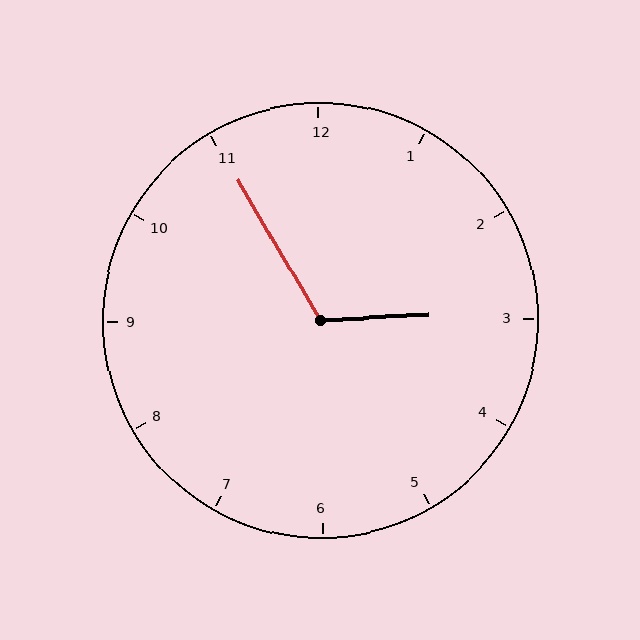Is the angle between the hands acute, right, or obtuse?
It is obtuse.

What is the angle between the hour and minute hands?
Approximately 118 degrees.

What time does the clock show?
2:55.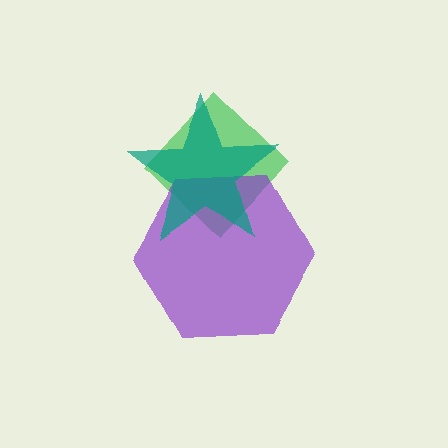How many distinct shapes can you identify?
There are 3 distinct shapes: a green diamond, a purple hexagon, a teal star.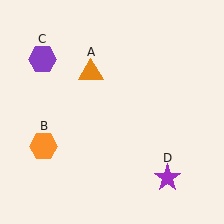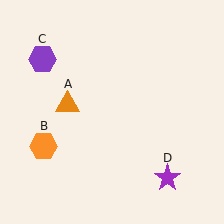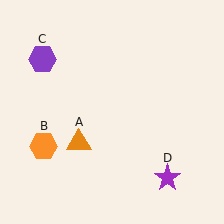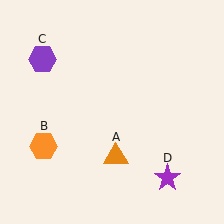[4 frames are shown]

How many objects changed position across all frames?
1 object changed position: orange triangle (object A).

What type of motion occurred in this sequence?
The orange triangle (object A) rotated counterclockwise around the center of the scene.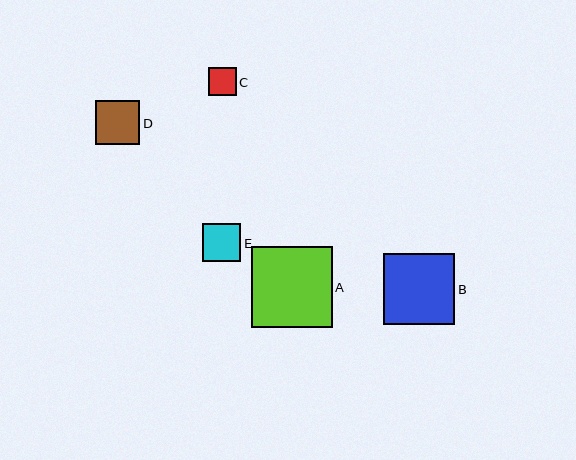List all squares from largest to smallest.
From largest to smallest: A, B, D, E, C.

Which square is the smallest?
Square C is the smallest with a size of approximately 27 pixels.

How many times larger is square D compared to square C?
Square D is approximately 1.6 times the size of square C.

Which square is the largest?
Square A is the largest with a size of approximately 81 pixels.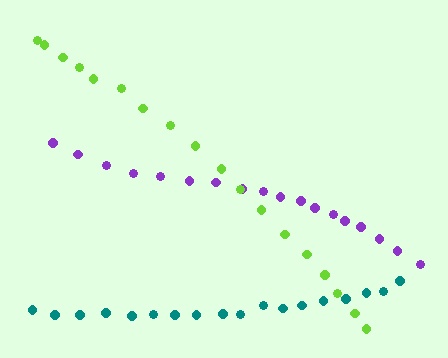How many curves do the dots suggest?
There are 3 distinct paths.